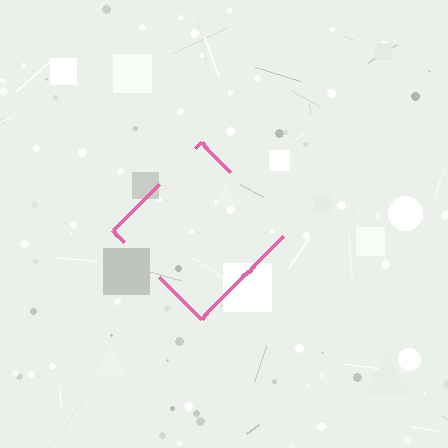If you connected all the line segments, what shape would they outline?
They would outline a diamond.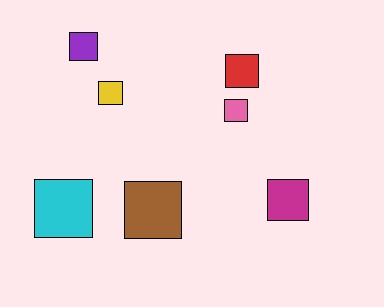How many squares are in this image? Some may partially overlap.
There are 7 squares.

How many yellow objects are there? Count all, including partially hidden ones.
There is 1 yellow object.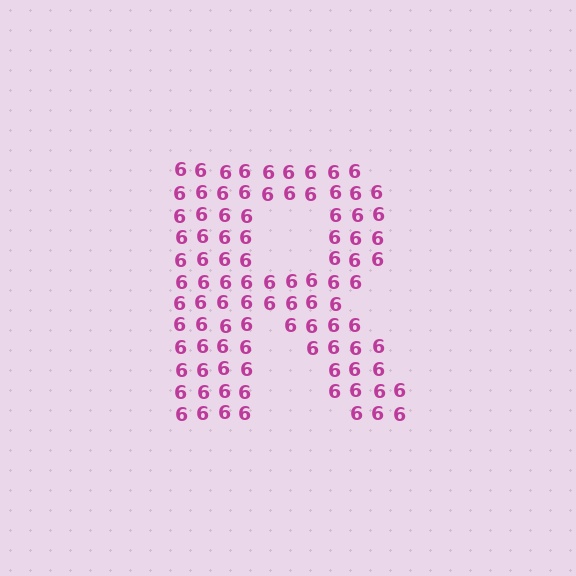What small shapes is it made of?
It is made of small digit 6's.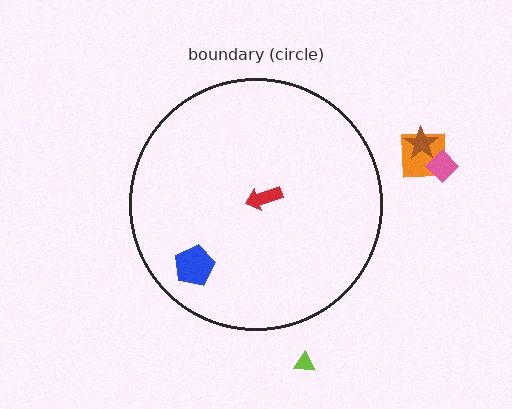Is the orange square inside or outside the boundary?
Outside.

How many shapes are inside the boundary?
2 inside, 4 outside.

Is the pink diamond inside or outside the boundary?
Outside.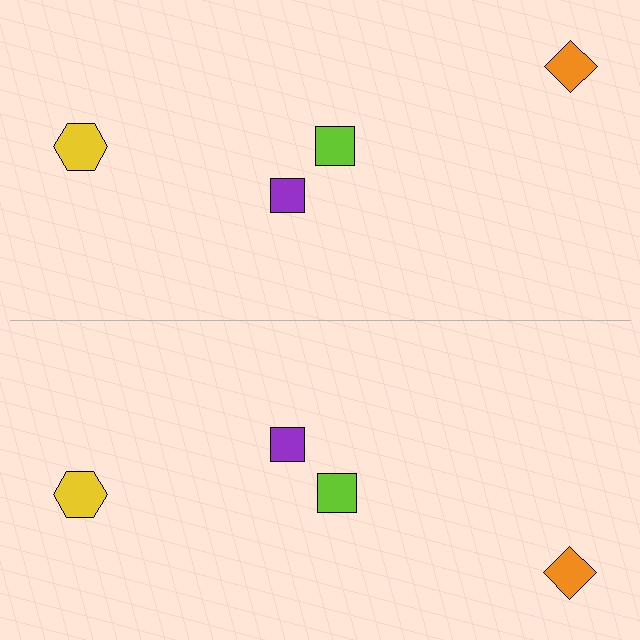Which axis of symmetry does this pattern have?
The pattern has a horizontal axis of symmetry running through the center of the image.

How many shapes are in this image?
There are 8 shapes in this image.